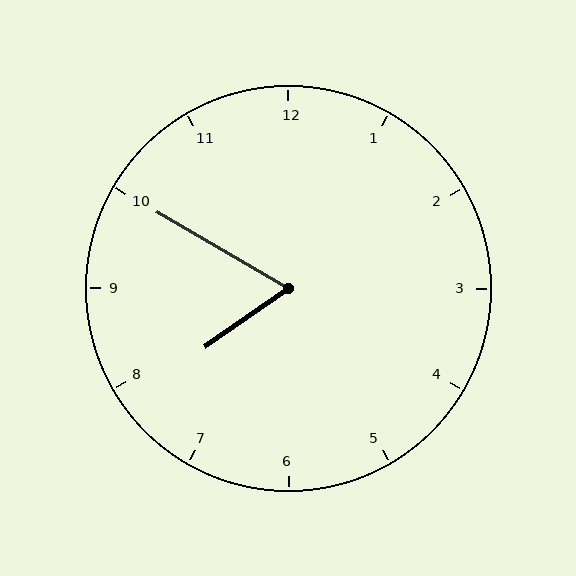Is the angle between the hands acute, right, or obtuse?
It is acute.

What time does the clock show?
7:50.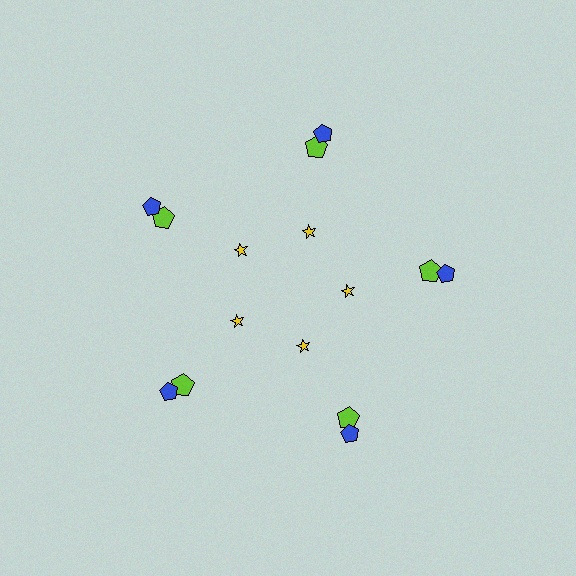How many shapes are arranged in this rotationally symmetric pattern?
There are 15 shapes, arranged in 5 groups of 3.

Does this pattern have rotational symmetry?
Yes, this pattern has 5-fold rotational symmetry. It looks the same after rotating 72 degrees around the center.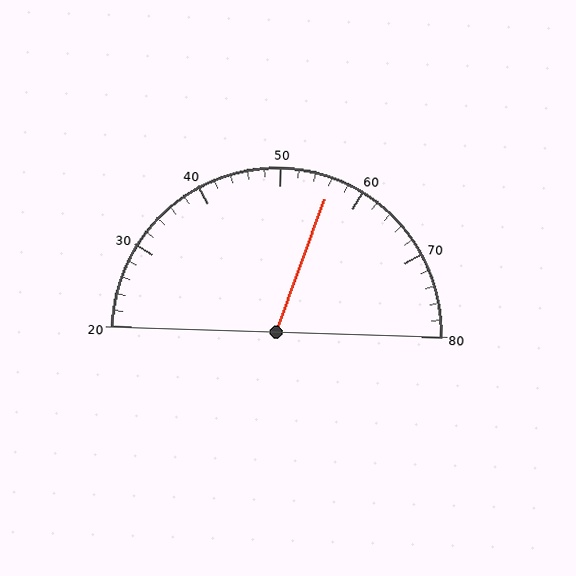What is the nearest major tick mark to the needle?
The nearest major tick mark is 60.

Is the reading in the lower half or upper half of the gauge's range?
The reading is in the upper half of the range (20 to 80).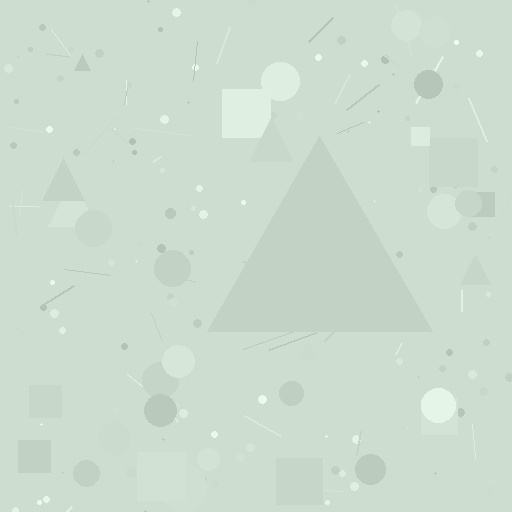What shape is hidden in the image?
A triangle is hidden in the image.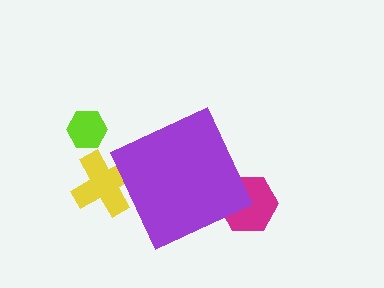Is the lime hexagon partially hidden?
No, the lime hexagon is fully visible.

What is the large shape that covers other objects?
A purple diamond.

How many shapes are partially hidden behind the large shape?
2 shapes are partially hidden.